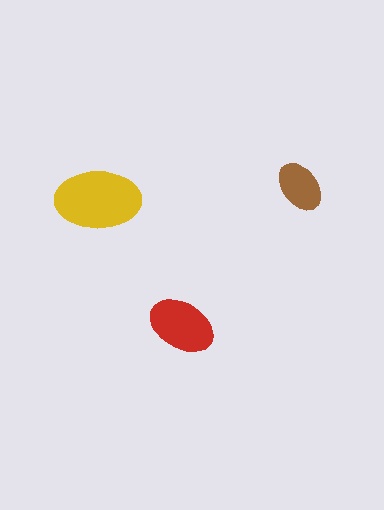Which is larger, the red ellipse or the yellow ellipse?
The yellow one.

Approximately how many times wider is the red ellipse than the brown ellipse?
About 1.5 times wider.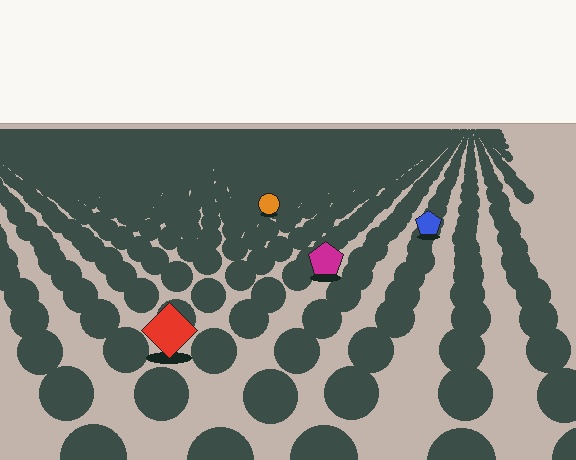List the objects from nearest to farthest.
From nearest to farthest: the red diamond, the magenta pentagon, the blue pentagon, the orange circle.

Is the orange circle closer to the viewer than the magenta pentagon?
No. The magenta pentagon is closer — you can tell from the texture gradient: the ground texture is coarser near it.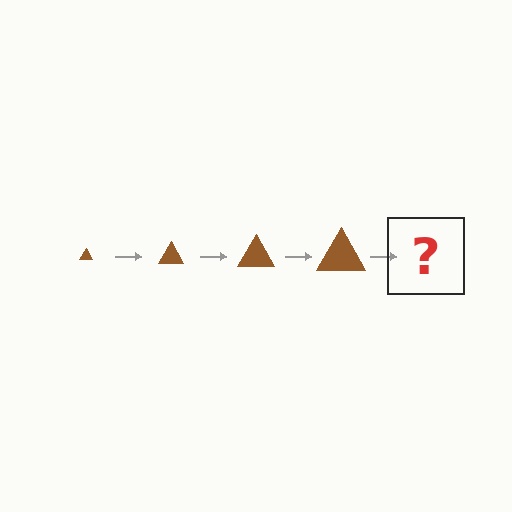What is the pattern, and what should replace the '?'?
The pattern is that the triangle gets progressively larger each step. The '?' should be a brown triangle, larger than the previous one.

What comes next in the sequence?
The next element should be a brown triangle, larger than the previous one.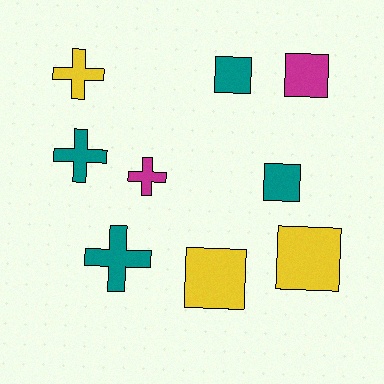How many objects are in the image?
There are 9 objects.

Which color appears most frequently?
Teal, with 4 objects.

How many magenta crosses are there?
There is 1 magenta cross.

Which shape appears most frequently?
Square, with 5 objects.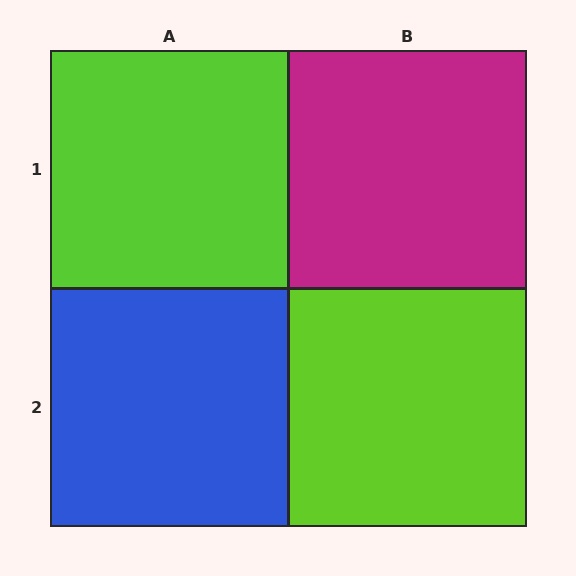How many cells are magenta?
1 cell is magenta.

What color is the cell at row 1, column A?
Lime.